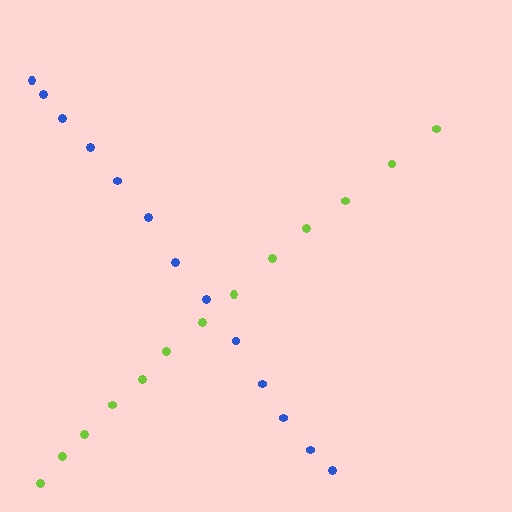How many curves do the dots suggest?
There are 2 distinct paths.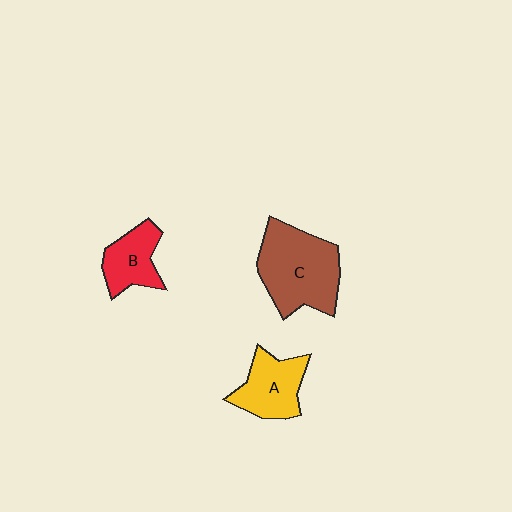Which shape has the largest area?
Shape C (brown).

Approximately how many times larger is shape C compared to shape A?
Approximately 1.6 times.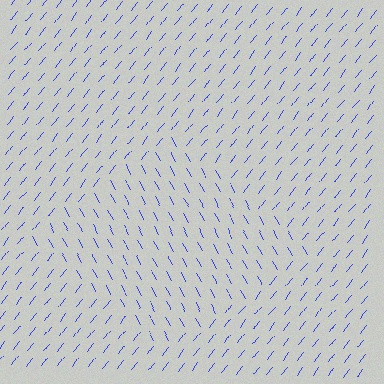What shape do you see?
I see a diamond.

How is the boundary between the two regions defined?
The boundary is defined purely by a change in line orientation (approximately 67 degrees difference). All lines are the same color and thickness.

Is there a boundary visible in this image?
Yes, there is a texture boundary formed by a change in line orientation.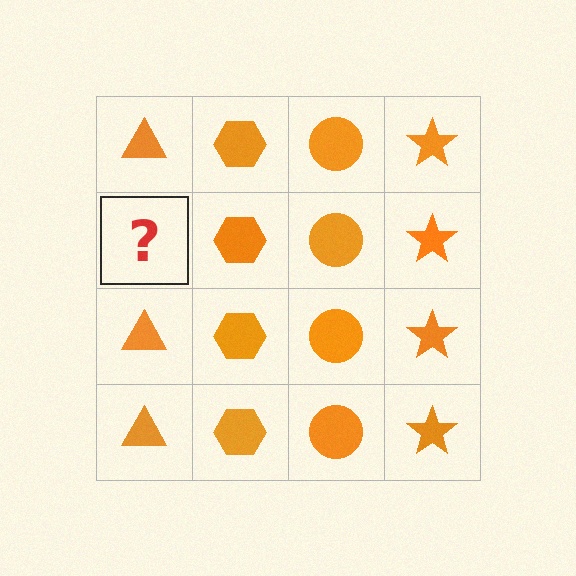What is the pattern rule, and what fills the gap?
The rule is that each column has a consistent shape. The gap should be filled with an orange triangle.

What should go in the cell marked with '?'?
The missing cell should contain an orange triangle.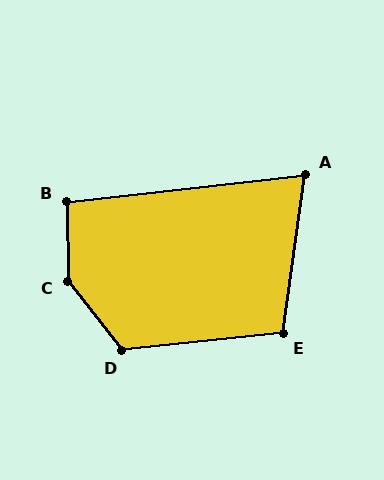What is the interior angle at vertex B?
Approximately 96 degrees (obtuse).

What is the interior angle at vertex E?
Approximately 104 degrees (obtuse).